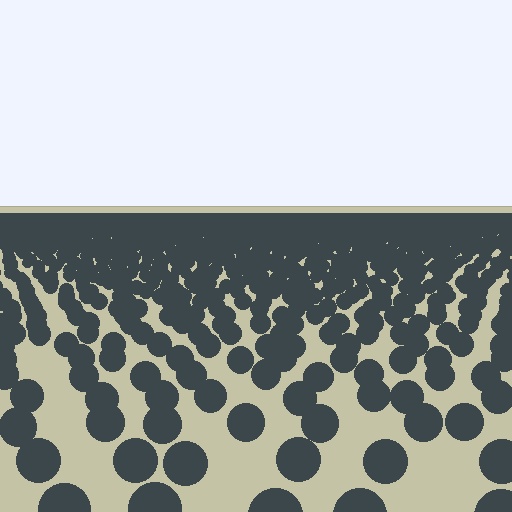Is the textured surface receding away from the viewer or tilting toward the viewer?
The surface is receding away from the viewer. Texture elements get smaller and denser toward the top.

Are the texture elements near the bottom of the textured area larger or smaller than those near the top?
Larger. Near the bottom, elements are closer to the viewer and appear at a bigger on-screen size.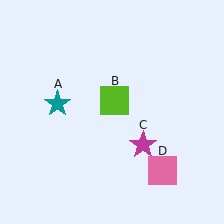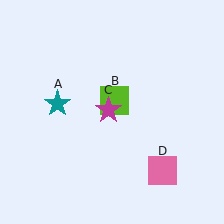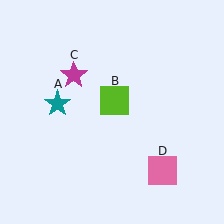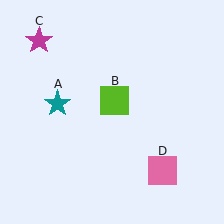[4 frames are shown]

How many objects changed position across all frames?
1 object changed position: magenta star (object C).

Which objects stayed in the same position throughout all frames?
Teal star (object A) and lime square (object B) and pink square (object D) remained stationary.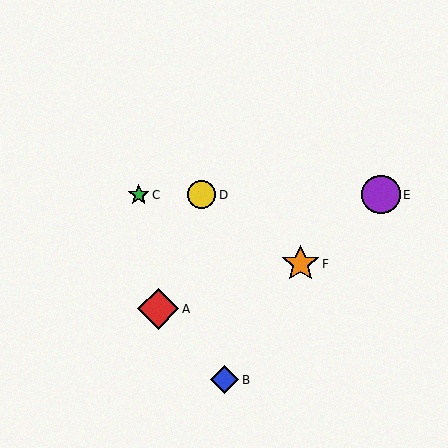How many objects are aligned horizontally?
3 objects (C, D, E) are aligned horizontally.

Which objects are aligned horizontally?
Objects C, D, E are aligned horizontally.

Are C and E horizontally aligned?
Yes, both are at y≈195.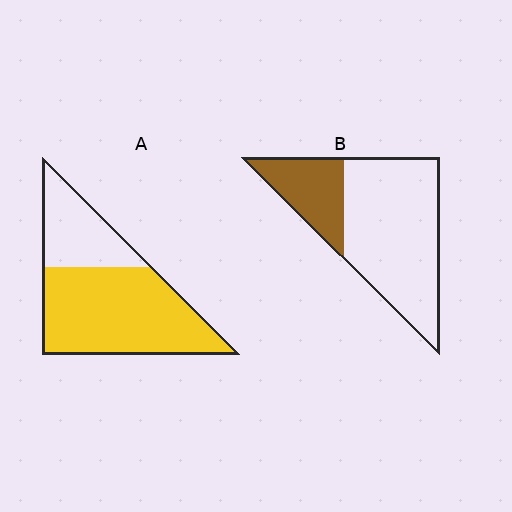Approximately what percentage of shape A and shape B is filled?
A is approximately 70% and B is approximately 25%.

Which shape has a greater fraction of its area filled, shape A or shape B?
Shape A.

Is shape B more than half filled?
No.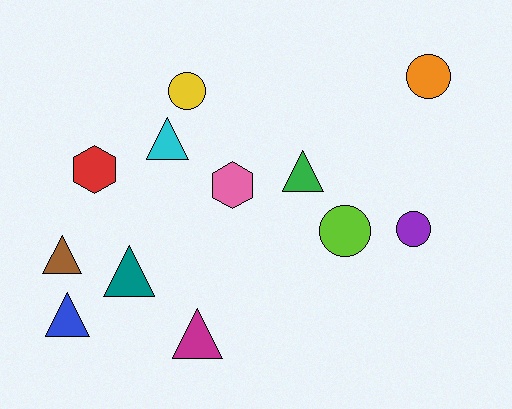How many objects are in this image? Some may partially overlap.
There are 12 objects.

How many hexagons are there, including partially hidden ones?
There are 2 hexagons.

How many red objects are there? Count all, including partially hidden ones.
There is 1 red object.